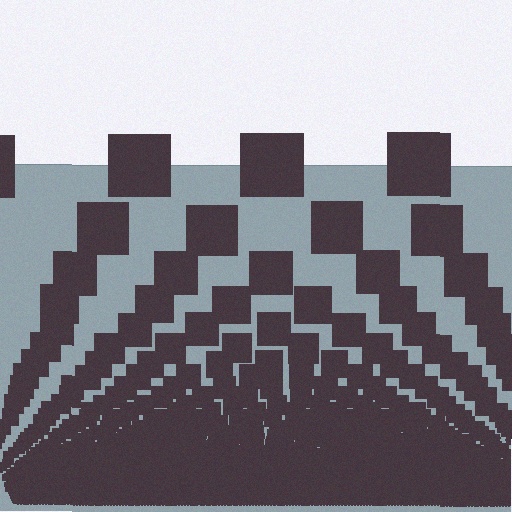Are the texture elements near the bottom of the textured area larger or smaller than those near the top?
Smaller. The gradient is inverted — elements near the bottom are smaller and denser.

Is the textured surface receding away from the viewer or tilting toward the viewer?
The surface appears to tilt toward the viewer. Texture elements get larger and sparser toward the top.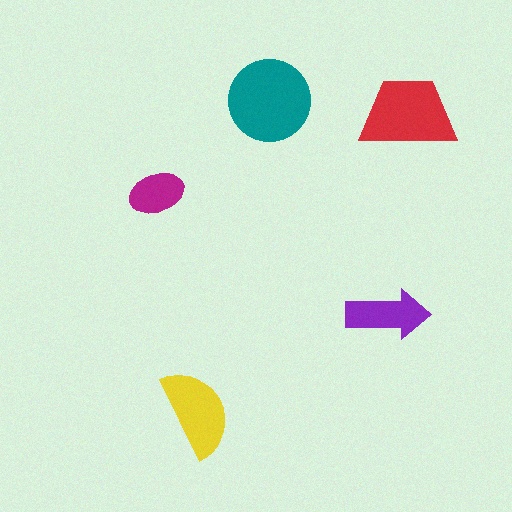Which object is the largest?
The teal circle.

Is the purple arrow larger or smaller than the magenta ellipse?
Larger.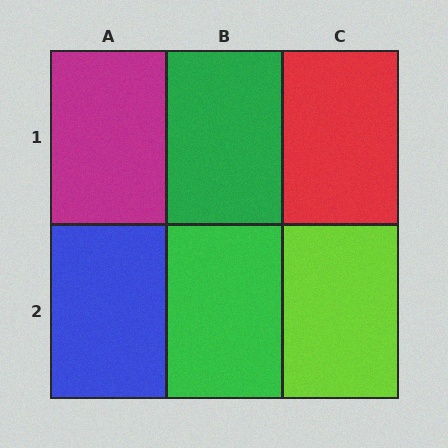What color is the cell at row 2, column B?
Green.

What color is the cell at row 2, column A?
Blue.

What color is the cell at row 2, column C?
Lime.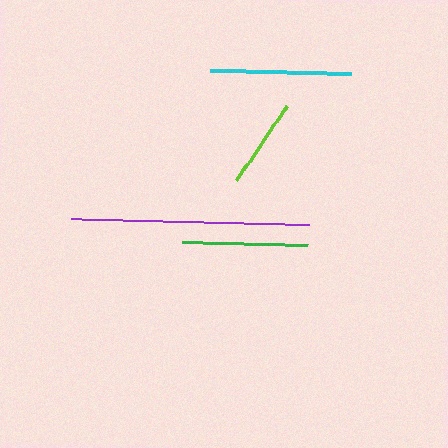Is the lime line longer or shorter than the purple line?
The purple line is longer than the lime line.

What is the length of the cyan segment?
The cyan segment is approximately 141 pixels long.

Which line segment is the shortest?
The lime line is the shortest at approximately 90 pixels.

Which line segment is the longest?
The purple line is the longest at approximately 238 pixels.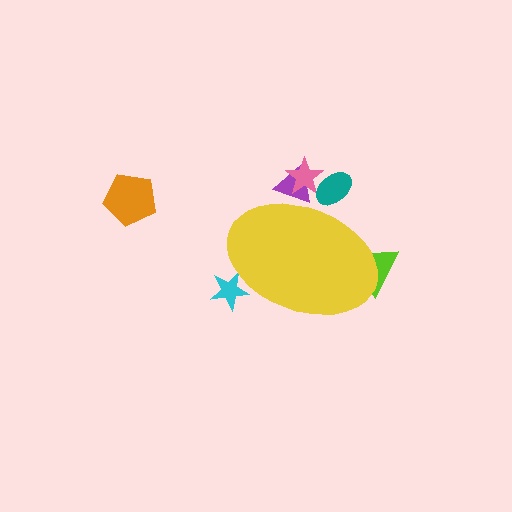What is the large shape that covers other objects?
A yellow ellipse.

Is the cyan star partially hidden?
Yes, the cyan star is partially hidden behind the yellow ellipse.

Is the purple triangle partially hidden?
Yes, the purple triangle is partially hidden behind the yellow ellipse.